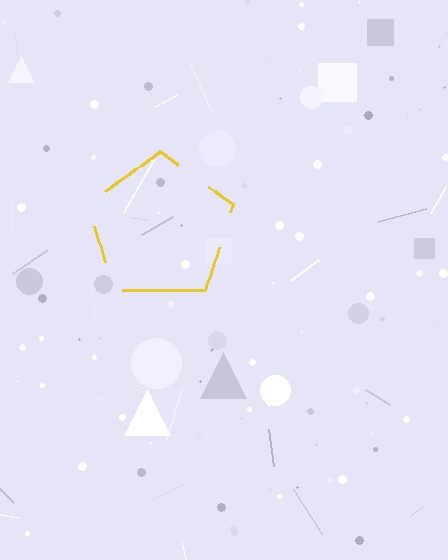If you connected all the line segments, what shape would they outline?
They would outline a pentagon.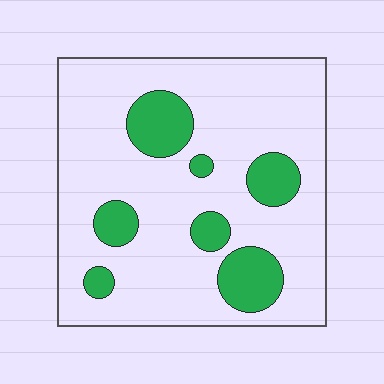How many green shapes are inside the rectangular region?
7.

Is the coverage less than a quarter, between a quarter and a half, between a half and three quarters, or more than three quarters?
Less than a quarter.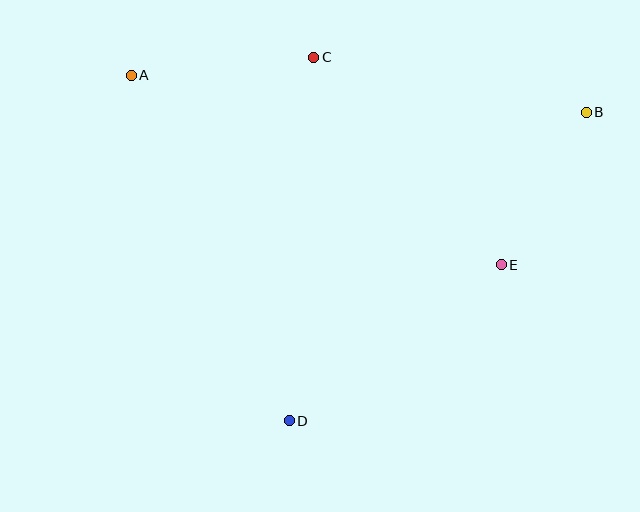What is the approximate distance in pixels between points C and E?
The distance between C and E is approximately 280 pixels.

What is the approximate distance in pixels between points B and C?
The distance between B and C is approximately 278 pixels.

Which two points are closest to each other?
Points B and E are closest to each other.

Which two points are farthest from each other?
Points A and B are farthest from each other.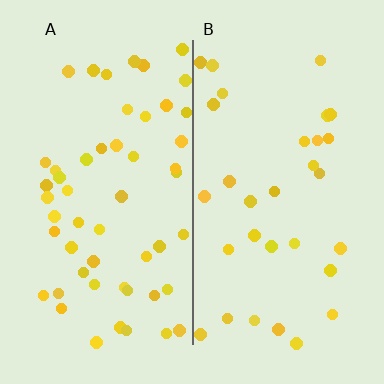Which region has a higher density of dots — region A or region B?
A (the left).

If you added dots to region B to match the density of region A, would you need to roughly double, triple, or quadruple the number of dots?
Approximately double.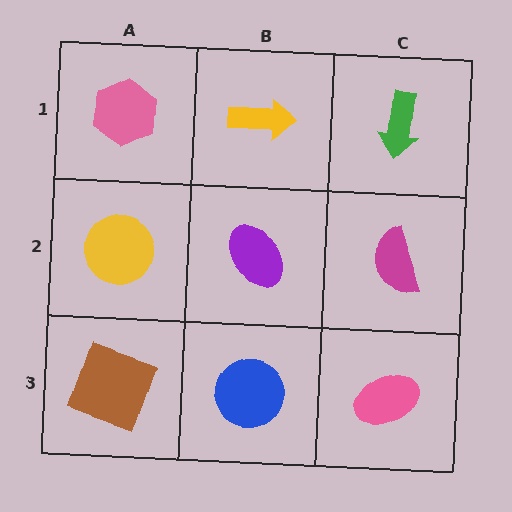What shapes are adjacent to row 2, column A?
A pink hexagon (row 1, column A), a brown square (row 3, column A), a purple ellipse (row 2, column B).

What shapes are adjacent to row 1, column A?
A yellow circle (row 2, column A), a yellow arrow (row 1, column B).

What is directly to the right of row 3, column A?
A blue circle.